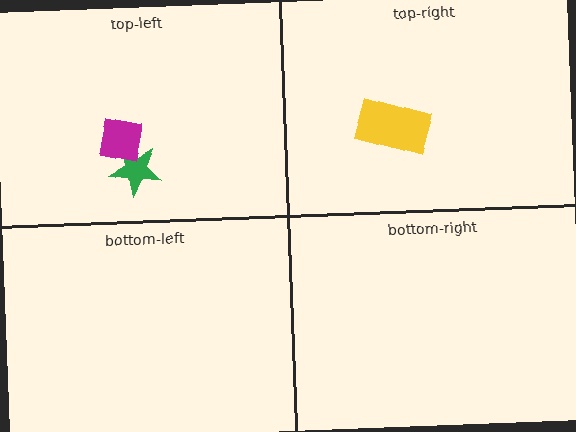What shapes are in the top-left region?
The green star, the magenta square.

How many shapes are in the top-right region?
1.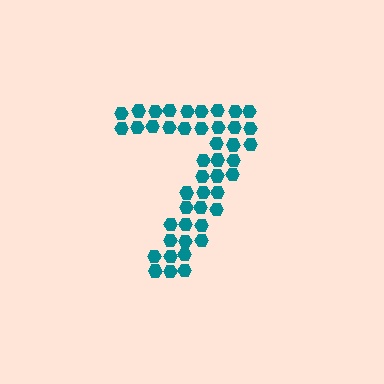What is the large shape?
The large shape is the digit 7.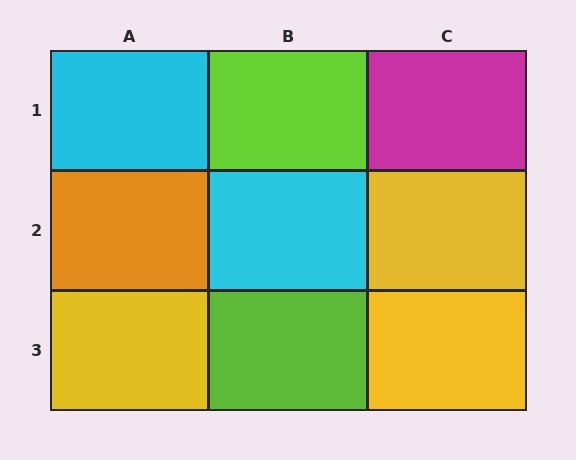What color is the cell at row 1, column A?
Cyan.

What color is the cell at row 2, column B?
Cyan.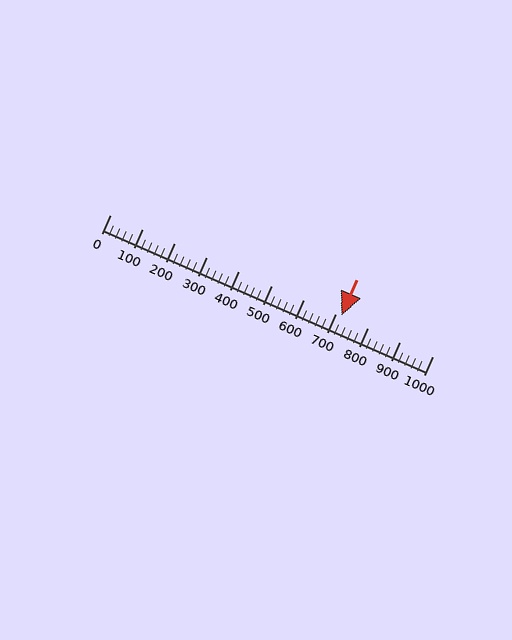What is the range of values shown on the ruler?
The ruler shows values from 0 to 1000.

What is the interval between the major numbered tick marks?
The major tick marks are spaced 100 units apart.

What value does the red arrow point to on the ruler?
The red arrow points to approximately 718.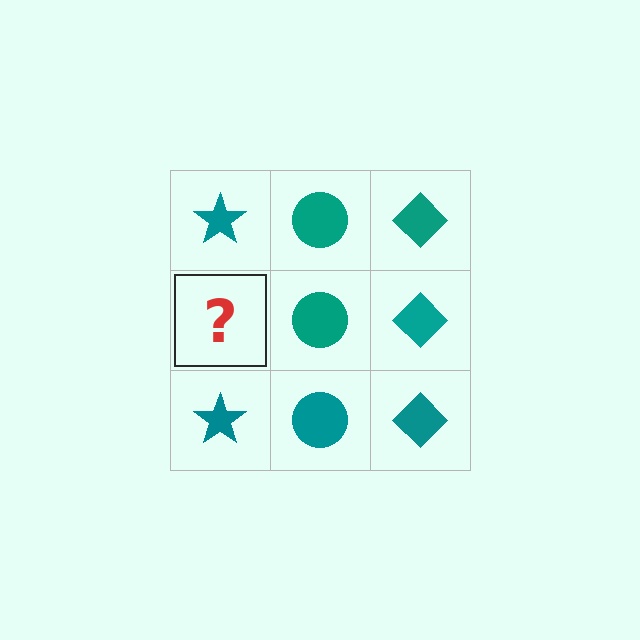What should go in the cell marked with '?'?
The missing cell should contain a teal star.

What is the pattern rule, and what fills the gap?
The rule is that each column has a consistent shape. The gap should be filled with a teal star.